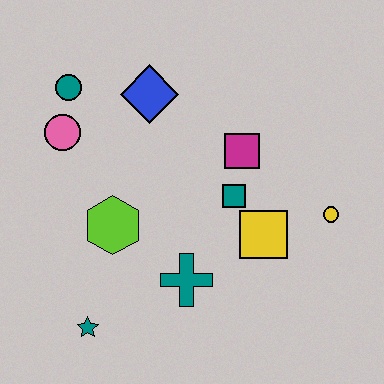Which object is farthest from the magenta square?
The teal star is farthest from the magenta square.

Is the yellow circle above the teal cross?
Yes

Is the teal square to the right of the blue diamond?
Yes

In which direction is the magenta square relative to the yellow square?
The magenta square is above the yellow square.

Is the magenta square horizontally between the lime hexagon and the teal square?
No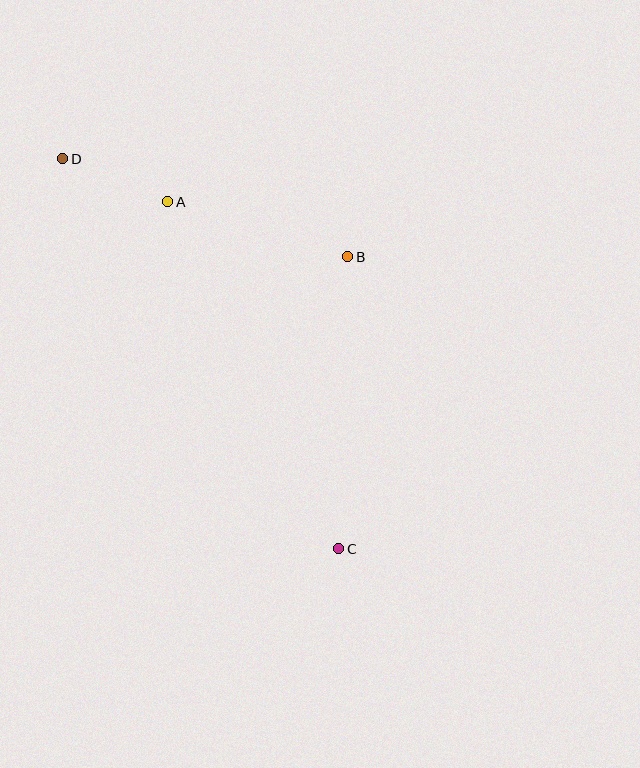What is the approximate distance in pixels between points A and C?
The distance between A and C is approximately 387 pixels.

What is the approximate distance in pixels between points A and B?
The distance between A and B is approximately 188 pixels.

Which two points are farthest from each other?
Points C and D are farthest from each other.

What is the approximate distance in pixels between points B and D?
The distance between B and D is approximately 301 pixels.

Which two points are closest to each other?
Points A and D are closest to each other.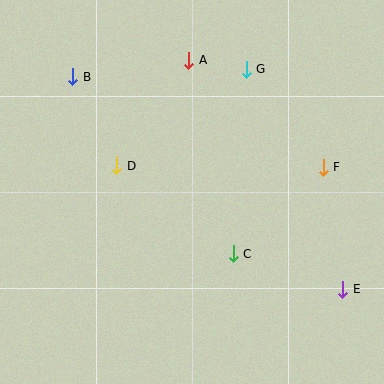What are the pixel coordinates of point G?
Point G is at (246, 69).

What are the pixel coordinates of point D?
Point D is at (117, 166).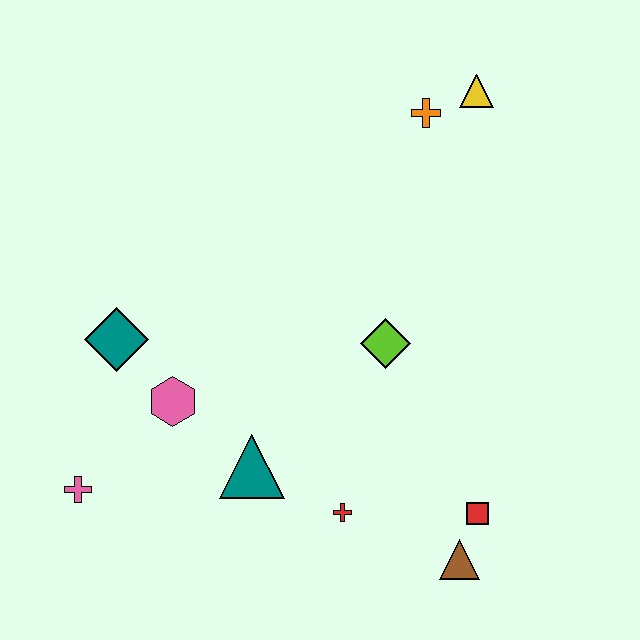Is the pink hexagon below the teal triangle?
No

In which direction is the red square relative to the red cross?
The red square is to the right of the red cross.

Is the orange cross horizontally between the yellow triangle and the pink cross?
Yes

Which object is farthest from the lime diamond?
The pink cross is farthest from the lime diamond.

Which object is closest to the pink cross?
The pink hexagon is closest to the pink cross.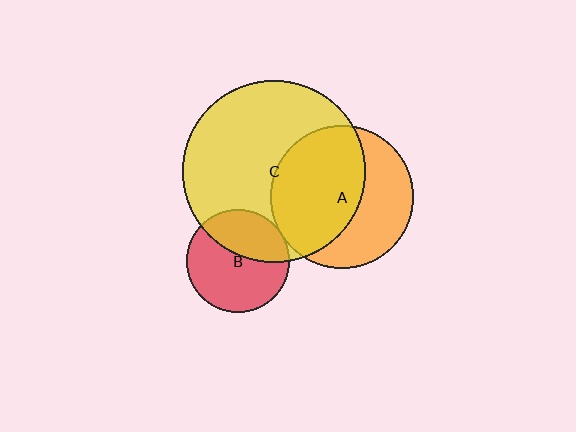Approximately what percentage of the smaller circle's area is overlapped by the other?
Approximately 55%.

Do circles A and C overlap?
Yes.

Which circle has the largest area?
Circle C (yellow).